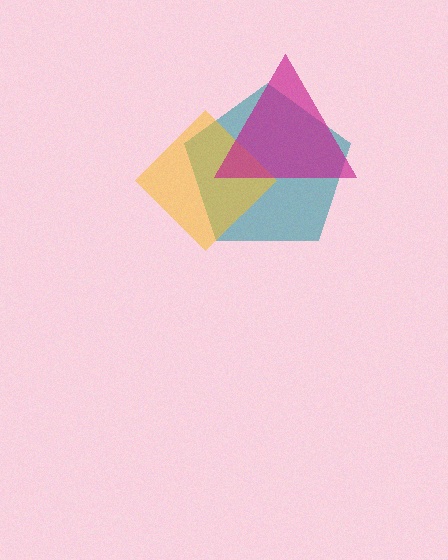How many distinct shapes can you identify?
There are 3 distinct shapes: a teal pentagon, a yellow diamond, a magenta triangle.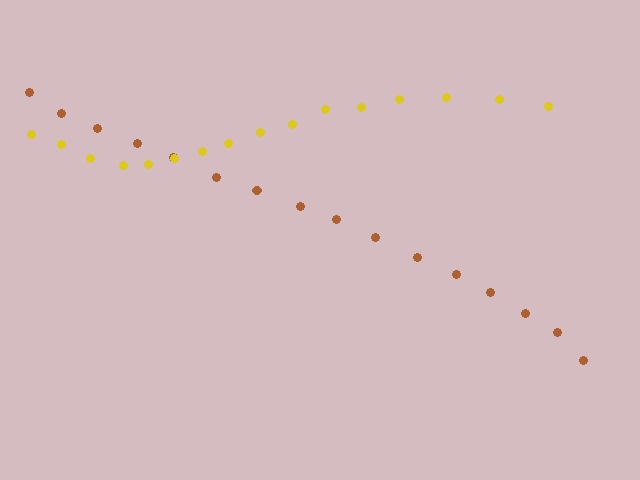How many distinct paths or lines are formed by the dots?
There are 2 distinct paths.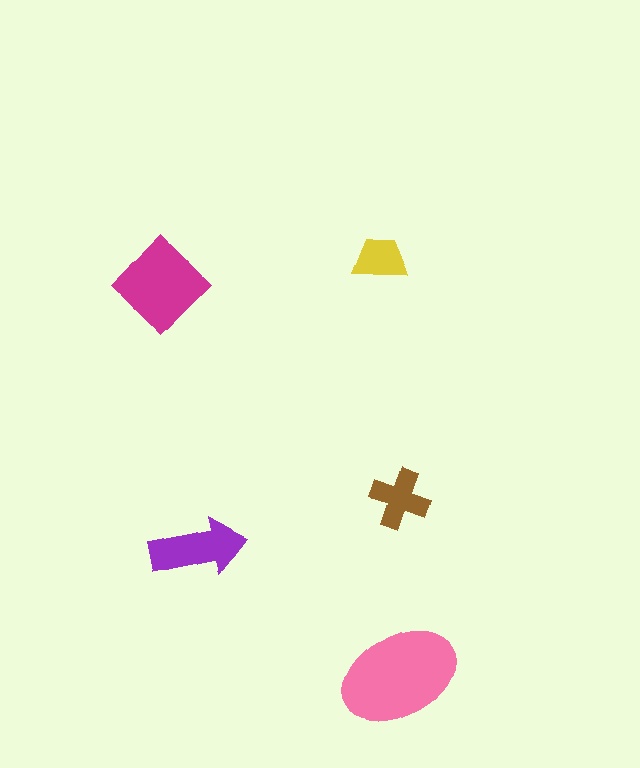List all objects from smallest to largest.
The yellow trapezoid, the brown cross, the purple arrow, the magenta diamond, the pink ellipse.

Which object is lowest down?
The pink ellipse is bottommost.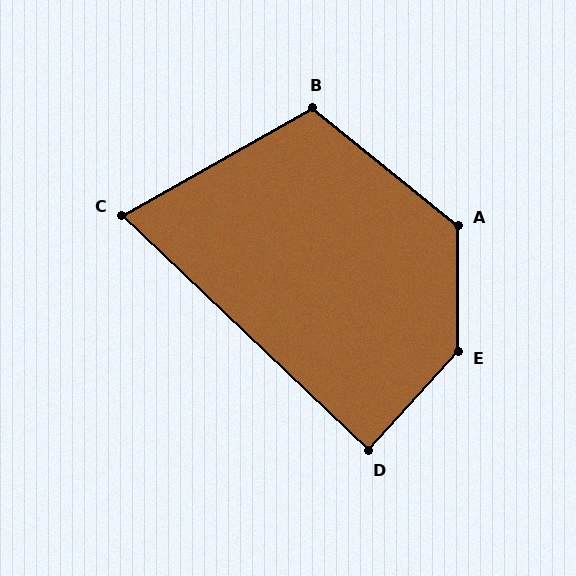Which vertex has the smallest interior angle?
C, at approximately 73 degrees.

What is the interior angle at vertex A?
Approximately 129 degrees (obtuse).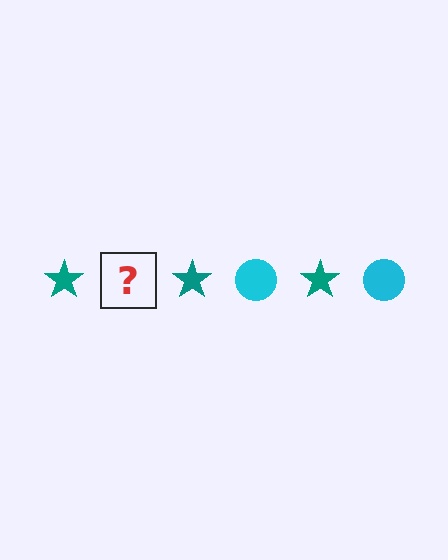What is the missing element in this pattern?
The missing element is a cyan circle.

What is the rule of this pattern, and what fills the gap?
The rule is that the pattern alternates between teal star and cyan circle. The gap should be filled with a cyan circle.